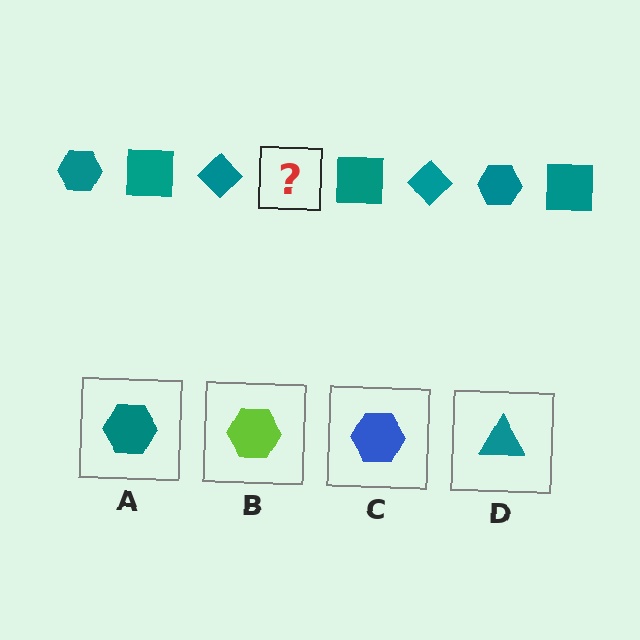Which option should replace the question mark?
Option A.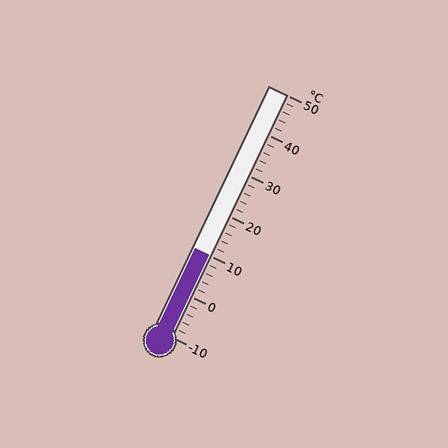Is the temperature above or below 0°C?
The temperature is above 0°C.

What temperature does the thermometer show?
The thermometer shows approximately 10°C.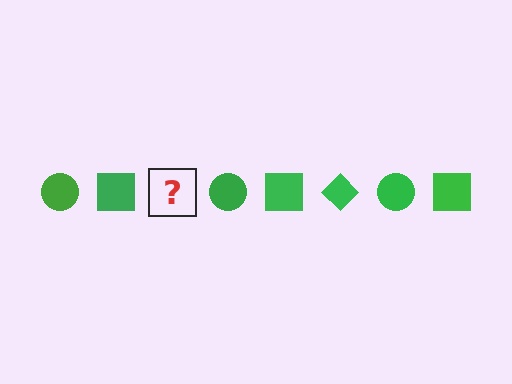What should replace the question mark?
The question mark should be replaced with a green diamond.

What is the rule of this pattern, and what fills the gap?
The rule is that the pattern cycles through circle, square, diamond shapes in green. The gap should be filled with a green diamond.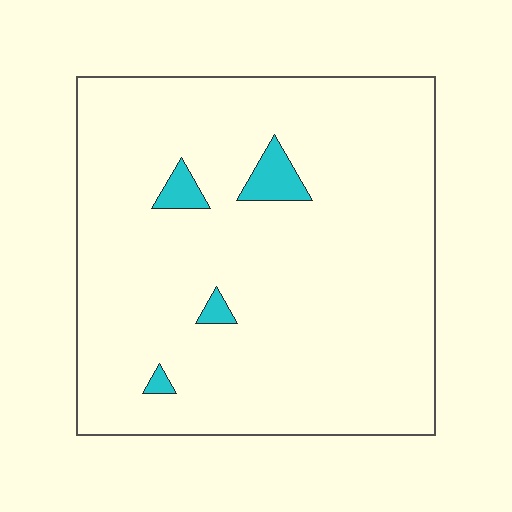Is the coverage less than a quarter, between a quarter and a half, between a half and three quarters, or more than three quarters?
Less than a quarter.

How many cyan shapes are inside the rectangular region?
4.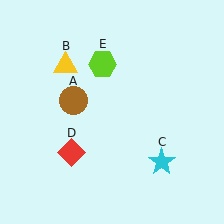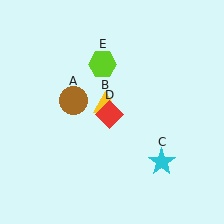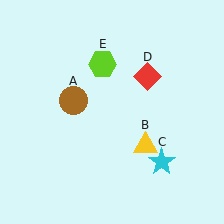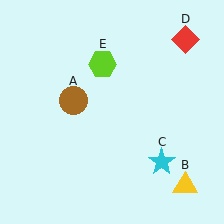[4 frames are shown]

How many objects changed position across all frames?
2 objects changed position: yellow triangle (object B), red diamond (object D).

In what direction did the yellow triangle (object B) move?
The yellow triangle (object B) moved down and to the right.